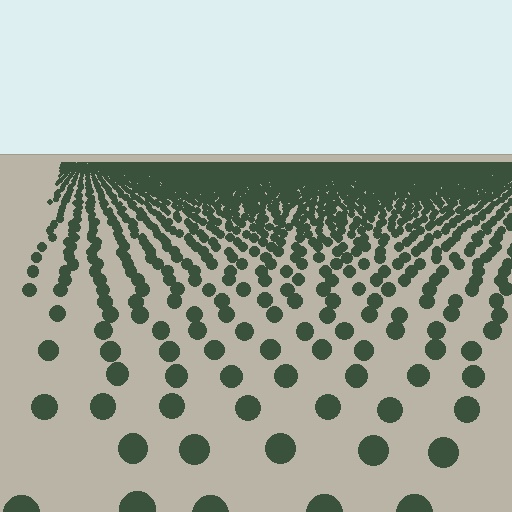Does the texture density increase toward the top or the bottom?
Density increases toward the top.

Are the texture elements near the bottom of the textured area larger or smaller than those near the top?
Larger. Near the bottom, elements are closer to the viewer and appear at a bigger on-screen size.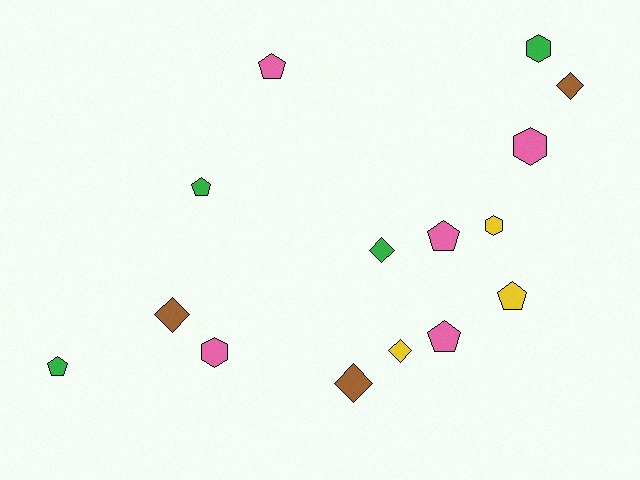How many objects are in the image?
There are 15 objects.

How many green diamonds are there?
There is 1 green diamond.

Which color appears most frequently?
Pink, with 5 objects.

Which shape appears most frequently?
Pentagon, with 6 objects.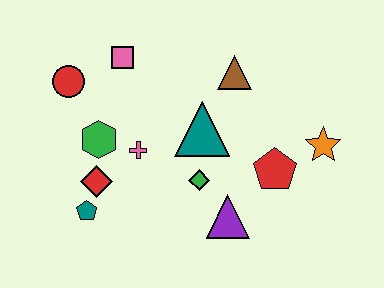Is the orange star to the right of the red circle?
Yes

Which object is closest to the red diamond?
The teal pentagon is closest to the red diamond.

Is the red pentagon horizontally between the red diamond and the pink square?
No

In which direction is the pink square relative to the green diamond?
The pink square is above the green diamond.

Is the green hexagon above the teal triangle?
No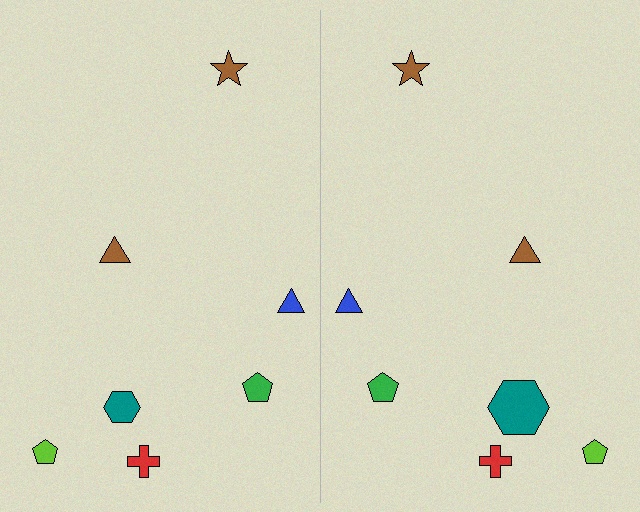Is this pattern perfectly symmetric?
No, the pattern is not perfectly symmetric. The teal hexagon on the right side has a different size than its mirror counterpart.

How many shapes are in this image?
There are 14 shapes in this image.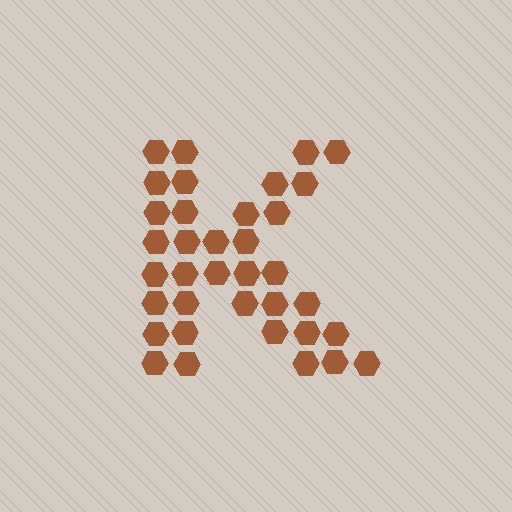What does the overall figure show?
The overall figure shows the letter K.